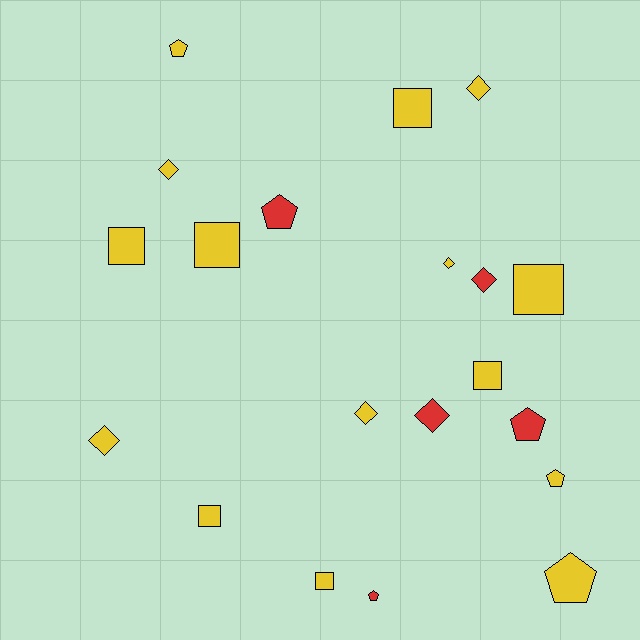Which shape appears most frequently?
Diamond, with 7 objects.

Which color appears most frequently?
Yellow, with 15 objects.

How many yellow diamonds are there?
There are 5 yellow diamonds.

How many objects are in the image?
There are 20 objects.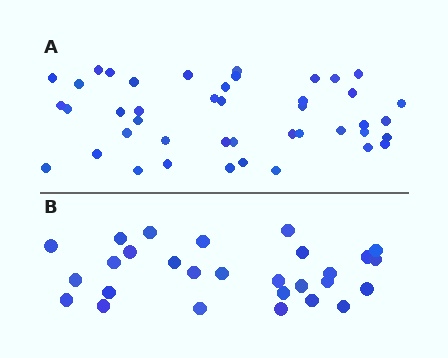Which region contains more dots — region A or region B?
Region A (the top region) has more dots.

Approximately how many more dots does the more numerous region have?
Region A has approximately 15 more dots than region B.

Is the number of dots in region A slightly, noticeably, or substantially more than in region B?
Region A has substantially more. The ratio is roughly 1.5 to 1.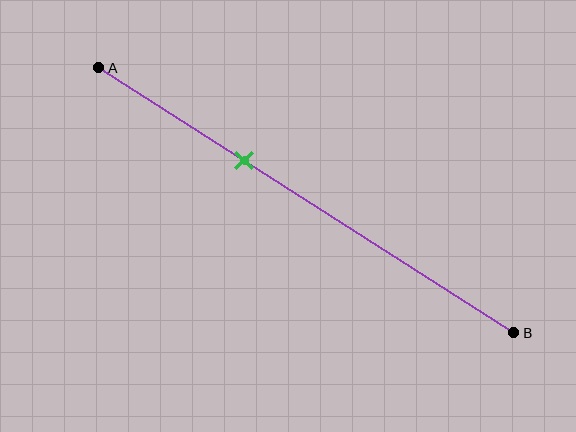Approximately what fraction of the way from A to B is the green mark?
The green mark is approximately 35% of the way from A to B.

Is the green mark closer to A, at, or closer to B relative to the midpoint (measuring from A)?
The green mark is closer to point A than the midpoint of segment AB.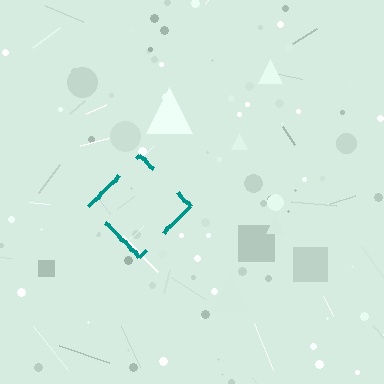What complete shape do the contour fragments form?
The contour fragments form a diamond.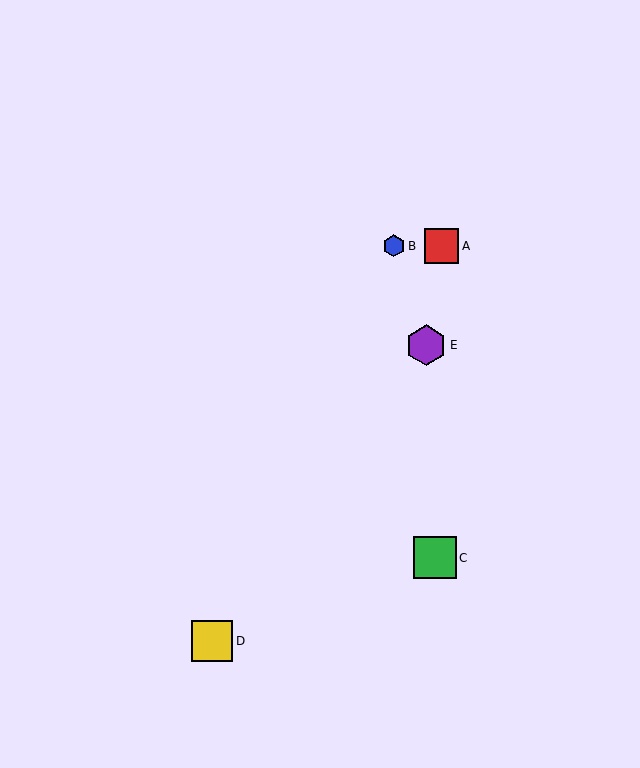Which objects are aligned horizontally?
Objects A, B are aligned horizontally.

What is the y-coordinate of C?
Object C is at y≈558.